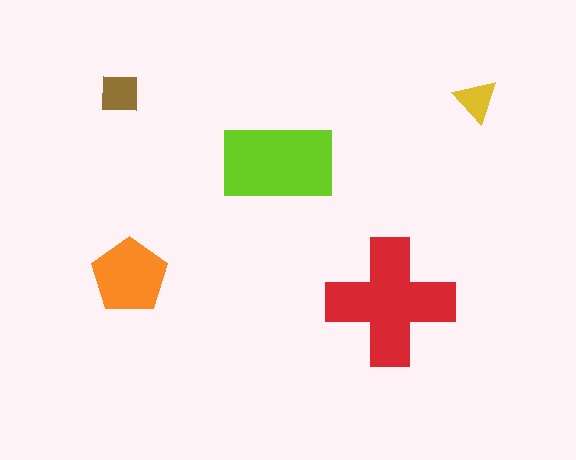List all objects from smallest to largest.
The yellow triangle, the brown square, the orange pentagon, the lime rectangle, the red cross.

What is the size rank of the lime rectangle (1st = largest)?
2nd.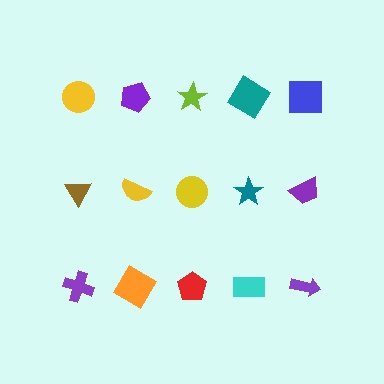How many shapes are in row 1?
5 shapes.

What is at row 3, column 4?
A cyan rectangle.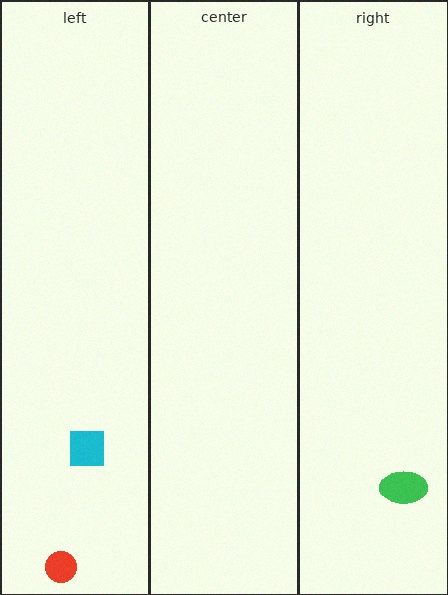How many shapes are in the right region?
1.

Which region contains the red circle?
The left region.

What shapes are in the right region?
The green ellipse.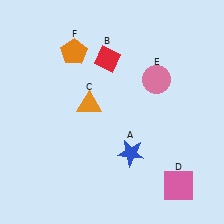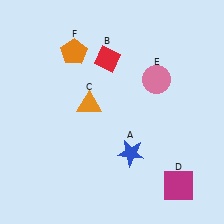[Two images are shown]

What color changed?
The square (D) changed from pink in Image 1 to magenta in Image 2.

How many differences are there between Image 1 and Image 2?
There is 1 difference between the two images.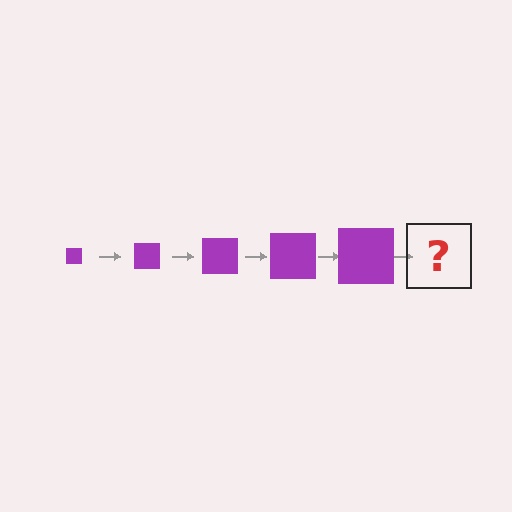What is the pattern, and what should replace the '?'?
The pattern is that the square gets progressively larger each step. The '?' should be a purple square, larger than the previous one.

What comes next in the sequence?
The next element should be a purple square, larger than the previous one.